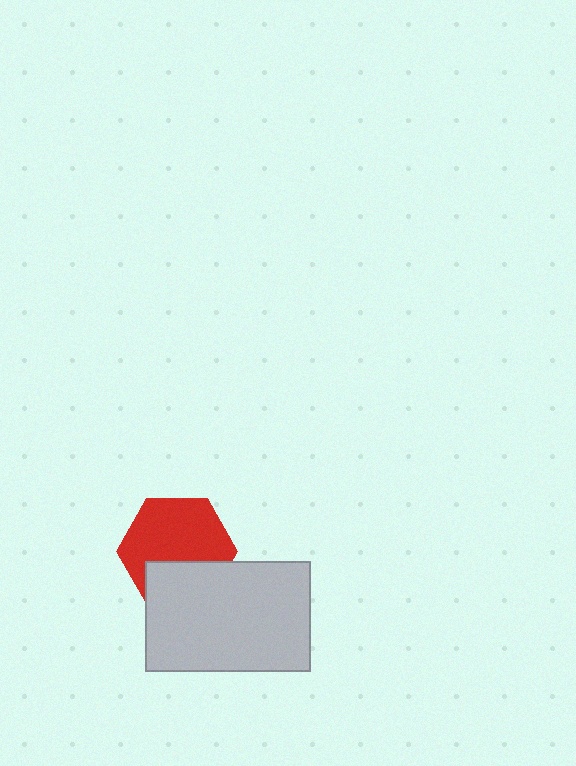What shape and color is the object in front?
The object in front is a light gray rectangle.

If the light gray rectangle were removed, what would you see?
You would see the complete red hexagon.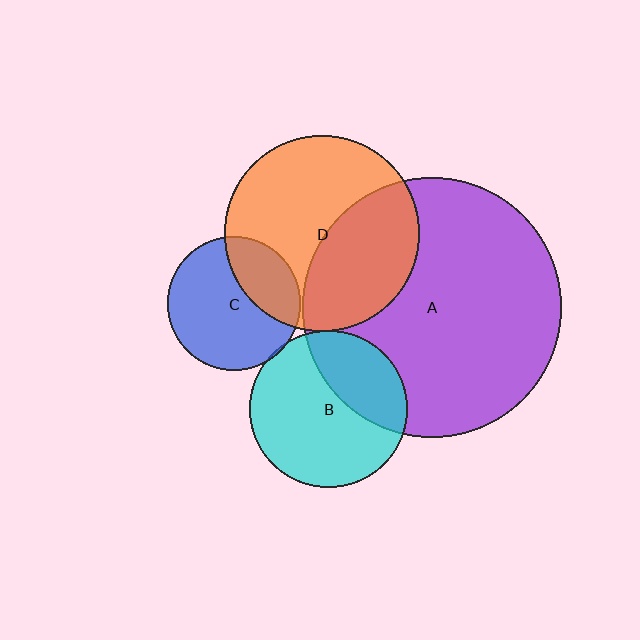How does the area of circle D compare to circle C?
Approximately 2.2 times.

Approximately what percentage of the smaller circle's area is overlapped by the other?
Approximately 40%.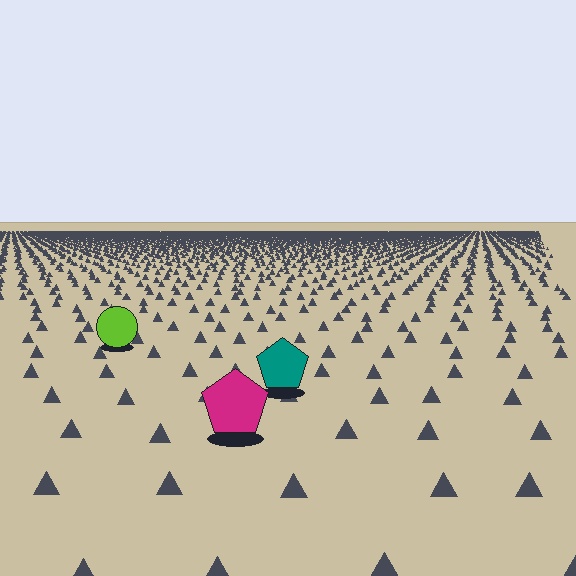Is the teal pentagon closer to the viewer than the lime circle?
Yes. The teal pentagon is closer — you can tell from the texture gradient: the ground texture is coarser near it.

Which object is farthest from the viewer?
The lime circle is farthest from the viewer. It appears smaller and the ground texture around it is denser.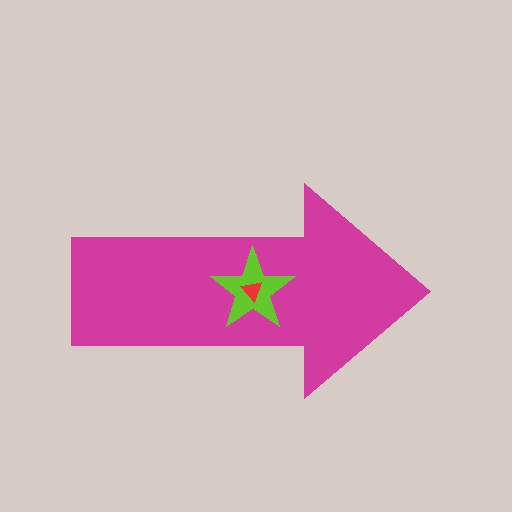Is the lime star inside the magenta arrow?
Yes.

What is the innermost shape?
The red triangle.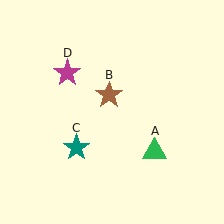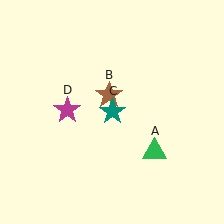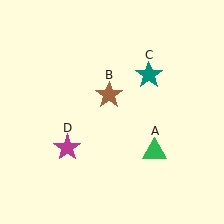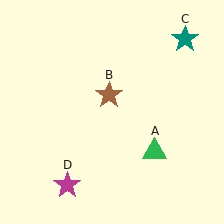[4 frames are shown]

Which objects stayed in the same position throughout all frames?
Green triangle (object A) and brown star (object B) remained stationary.